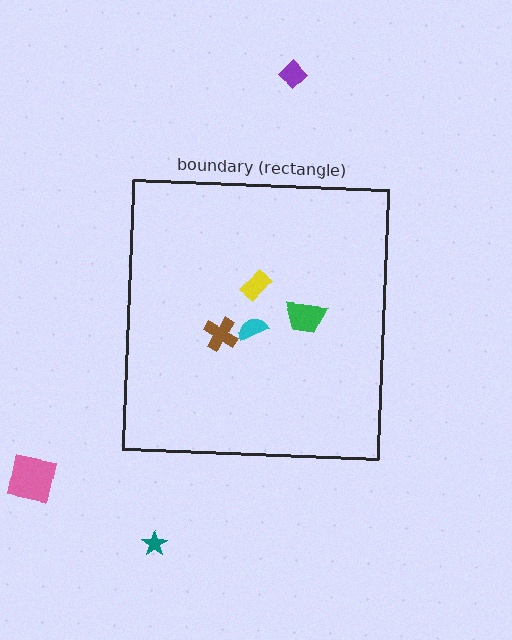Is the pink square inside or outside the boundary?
Outside.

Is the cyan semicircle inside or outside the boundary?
Inside.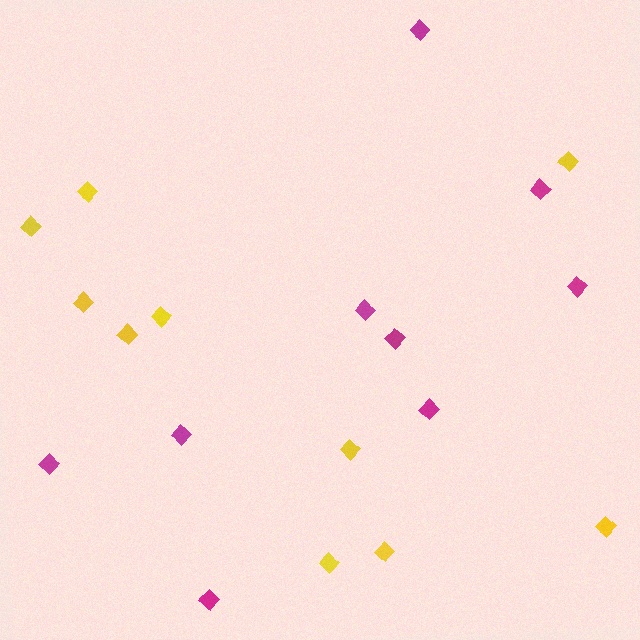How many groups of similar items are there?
There are 2 groups: one group of yellow diamonds (10) and one group of magenta diamonds (9).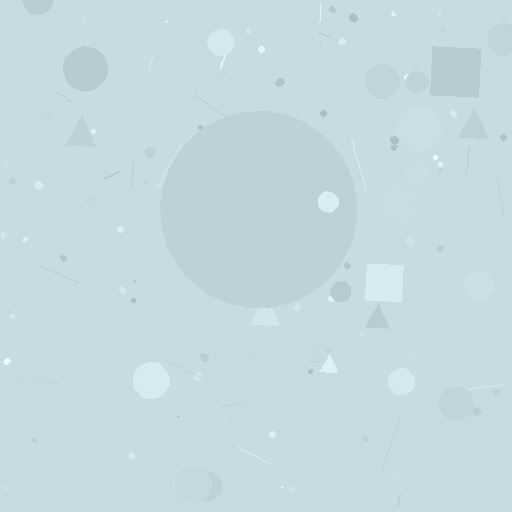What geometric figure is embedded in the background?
A circle is embedded in the background.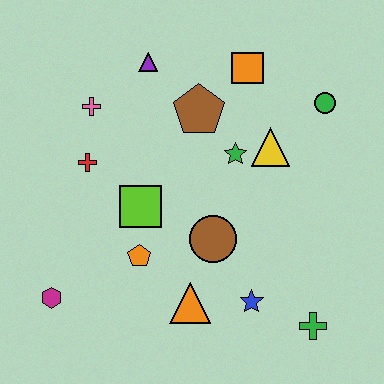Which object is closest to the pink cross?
The red cross is closest to the pink cross.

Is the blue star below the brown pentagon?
Yes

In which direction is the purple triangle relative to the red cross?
The purple triangle is above the red cross.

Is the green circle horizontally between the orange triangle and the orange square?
No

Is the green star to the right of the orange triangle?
Yes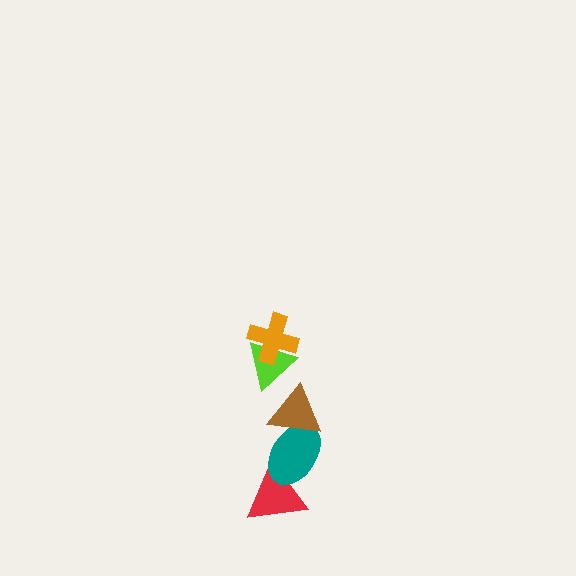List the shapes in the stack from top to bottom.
From top to bottom: the orange cross, the lime triangle, the brown triangle, the teal ellipse, the red triangle.